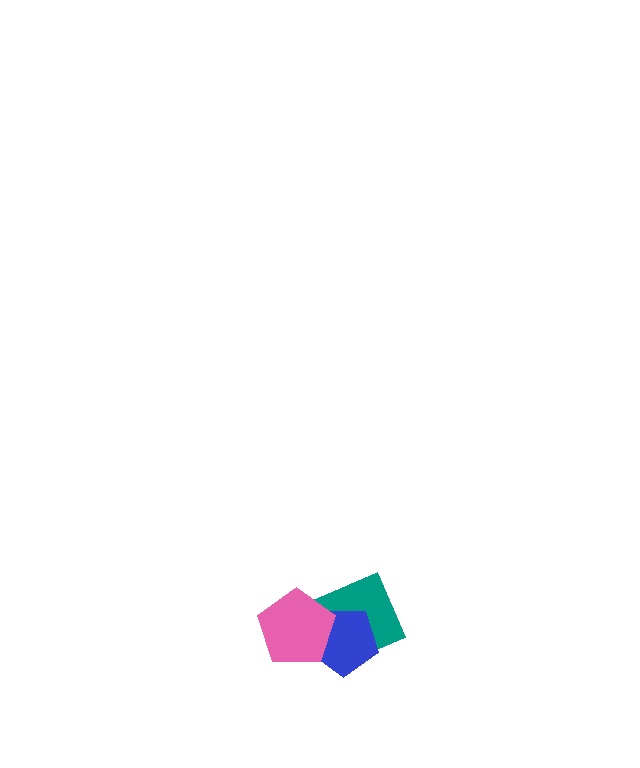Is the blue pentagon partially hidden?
Yes, it is partially covered by another shape.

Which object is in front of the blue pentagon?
The pink pentagon is in front of the blue pentagon.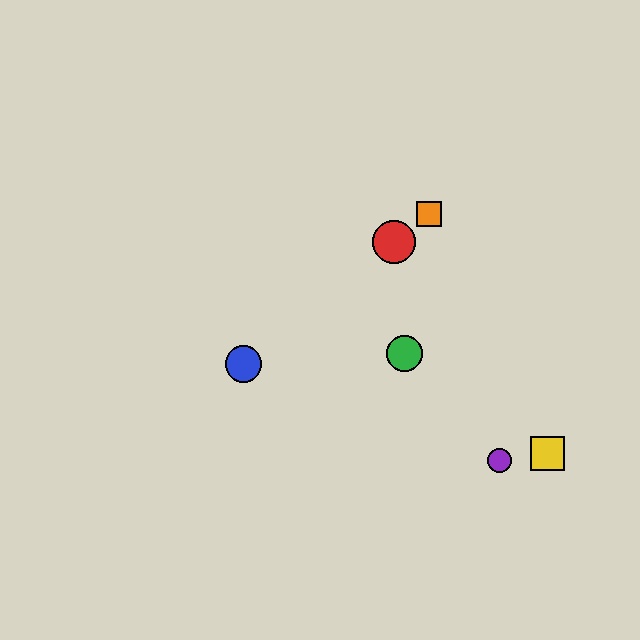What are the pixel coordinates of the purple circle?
The purple circle is at (499, 460).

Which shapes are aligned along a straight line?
The red circle, the blue circle, the orange square are aligned along a straight line.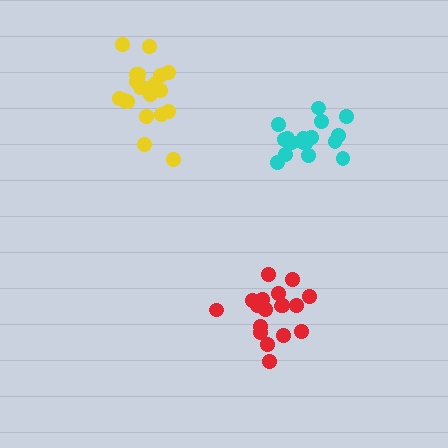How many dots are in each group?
Group 1: 18 dots, Group 2: 21 dots, Group 3: 17 dots (56 total).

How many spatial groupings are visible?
There are 3 spatial groupings.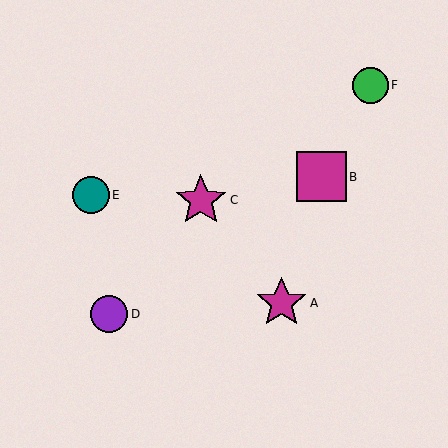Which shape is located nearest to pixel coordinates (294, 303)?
The magenta star (labeled A) at (281, 303) is nearest to that location.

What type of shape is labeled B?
Shape B is a magenta square.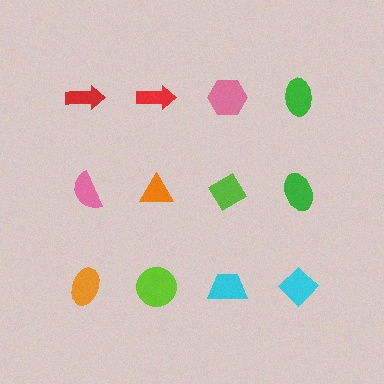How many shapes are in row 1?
4 shapes.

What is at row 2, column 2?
An orange triangle.